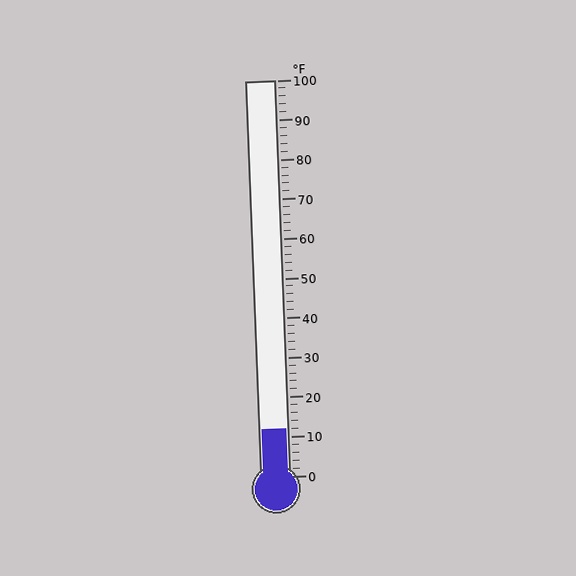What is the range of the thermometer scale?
The thermometer scale ranges from 0°F to 100°F.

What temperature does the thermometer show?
The thermometer shows approximately 12°F.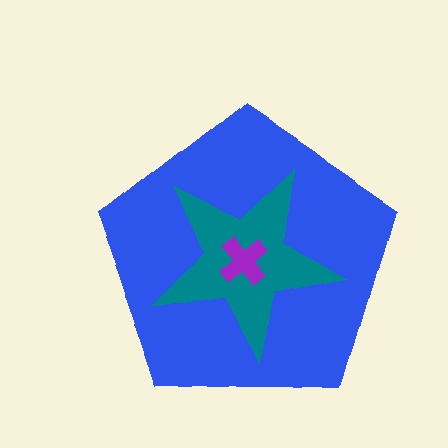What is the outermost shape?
The blue pentagon.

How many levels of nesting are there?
3.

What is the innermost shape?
The purple cross.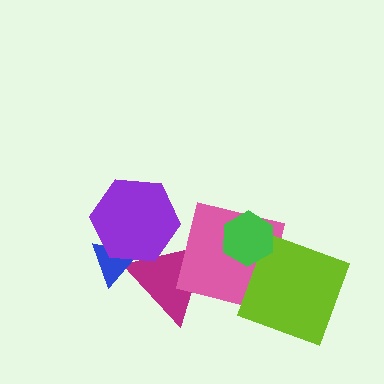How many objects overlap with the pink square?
3 objects overlap with the pink square.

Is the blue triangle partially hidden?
Yes, it is partially covered by another shape.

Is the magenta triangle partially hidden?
Yes, it is partially covered by another shape.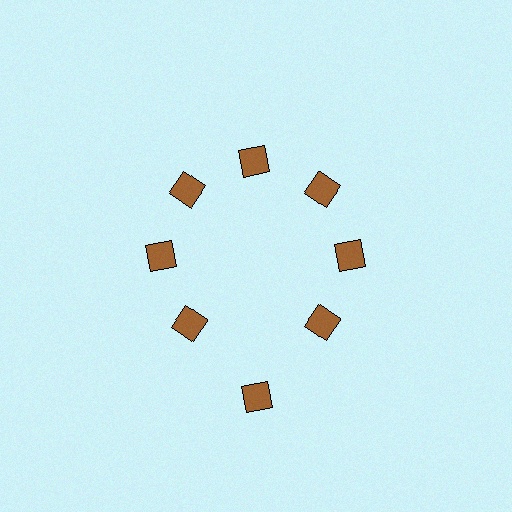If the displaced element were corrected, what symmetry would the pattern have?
It would have 8-fold rotational symmetry — the pattern would map onto itself every 45 degrees.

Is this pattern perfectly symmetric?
No. The 8 brown diamonds are arranged in a ring, but one element near the 6 o'clock position is pushed outward from the center, breaking the 8-fold rotational symmetry.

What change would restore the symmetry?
The symmetry would be restored by moving it inward, back onto the ring so that all 8 diamonds sit at equal angles and equal distance from the center.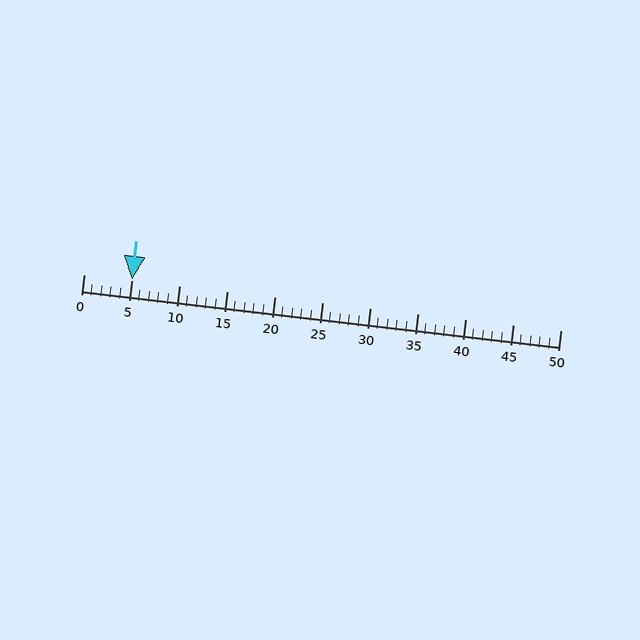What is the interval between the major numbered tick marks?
The major tick marks are spaced 5 units apart.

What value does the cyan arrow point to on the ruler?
The cyan arrow points to approximately 5.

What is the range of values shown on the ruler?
The ruler shows values from 0 to 50.